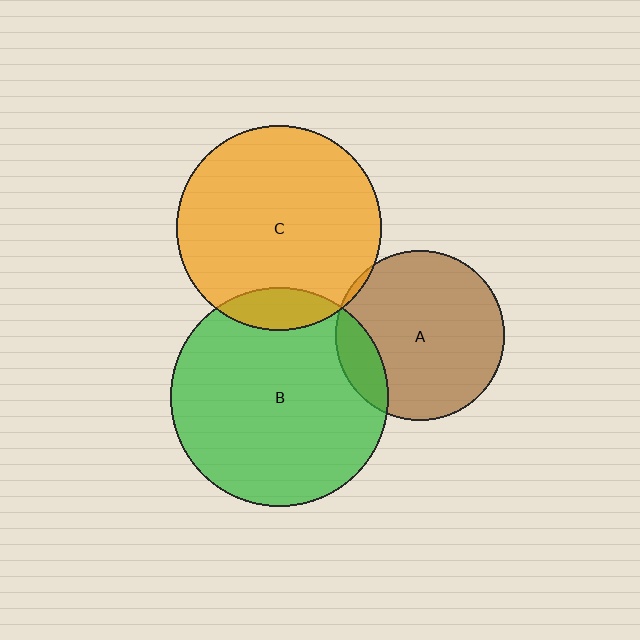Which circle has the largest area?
Circle B (green).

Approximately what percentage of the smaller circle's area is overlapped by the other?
Approximately 15%.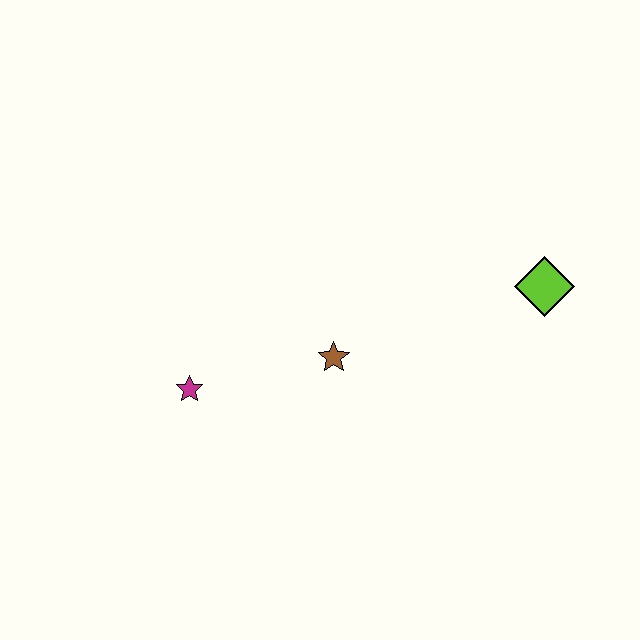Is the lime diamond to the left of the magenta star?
No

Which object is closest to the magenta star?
The brown star is closest to the magenta star.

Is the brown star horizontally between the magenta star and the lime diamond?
Yes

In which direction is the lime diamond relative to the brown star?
The lime diamond is to the right of the brown star.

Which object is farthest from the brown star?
The lime diamond is farthest from the brown star.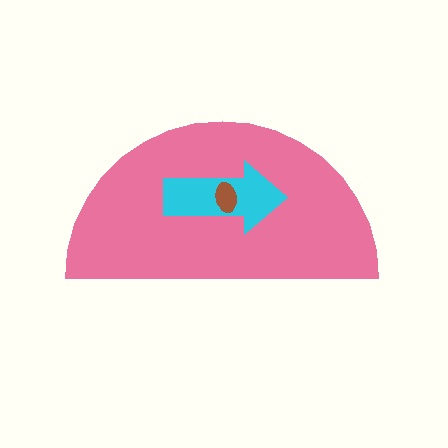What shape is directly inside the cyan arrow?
The brown ellipse.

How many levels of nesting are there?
3.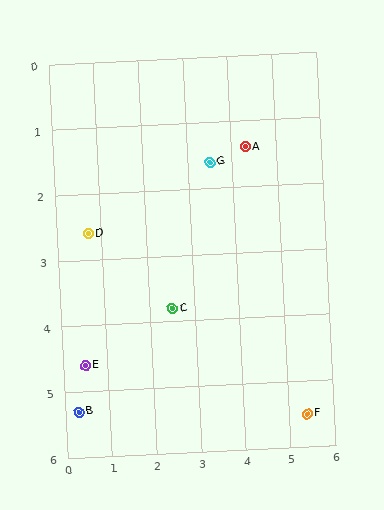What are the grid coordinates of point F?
Point F is at approximately (5.4, 5.5).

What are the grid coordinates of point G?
Point G is at approximately (3.5, 1.6).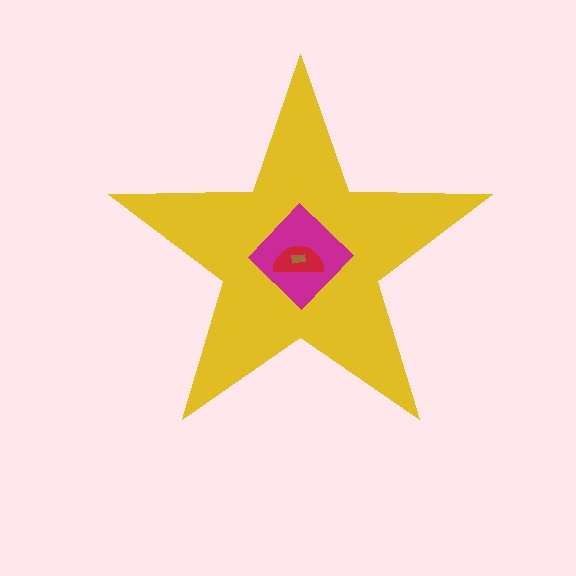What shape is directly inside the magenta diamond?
The red semicircle.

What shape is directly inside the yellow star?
The magenta diamond.